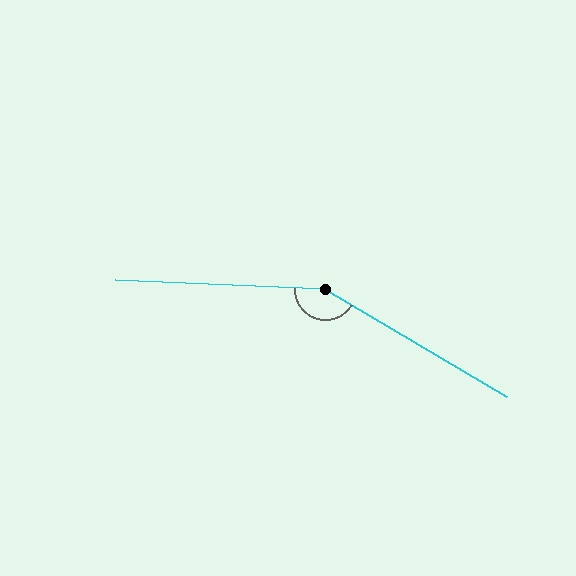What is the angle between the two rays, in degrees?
Approximately 152 degrees.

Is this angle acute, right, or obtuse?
It is obtuse.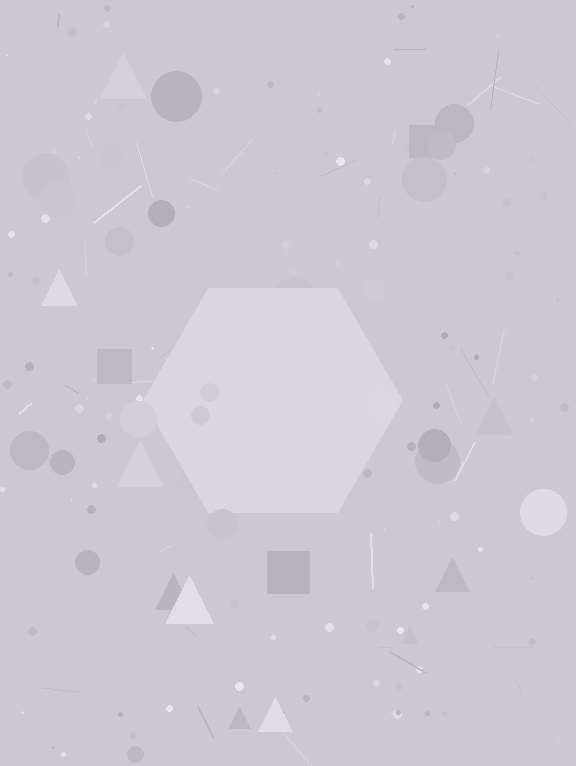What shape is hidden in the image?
A hexagon is hidden in the image.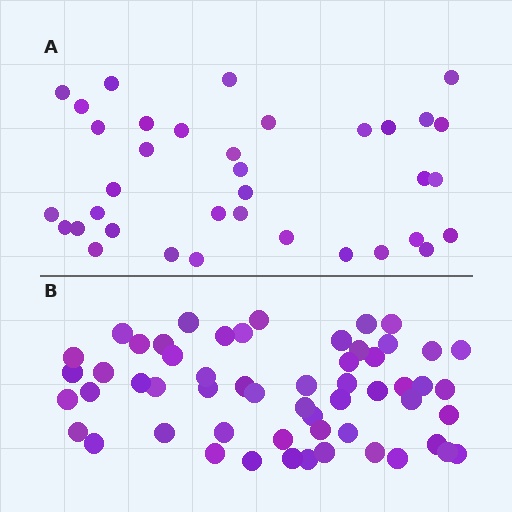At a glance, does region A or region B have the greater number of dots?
Region B (the bottom region) has more dots.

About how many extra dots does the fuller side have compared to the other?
Region B has approximately 20 more dots than region A.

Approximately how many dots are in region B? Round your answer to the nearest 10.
About 60 dots. (The exact count is 56, which rounds to 60.)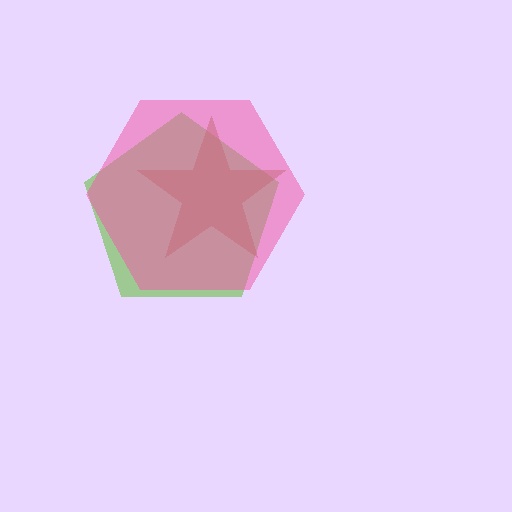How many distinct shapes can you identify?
There are 3 distinct shapes: a lime pentagon, a brown star, a pink hexagon.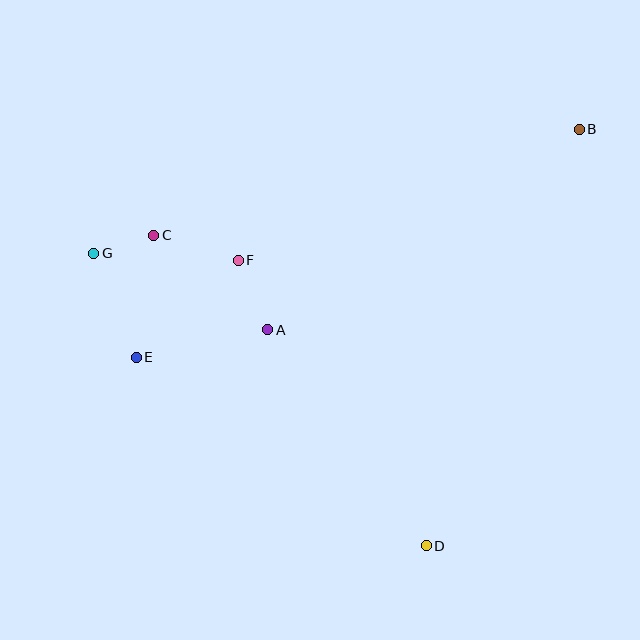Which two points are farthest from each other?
Points B and G are farthest from each other.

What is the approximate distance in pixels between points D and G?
The distance between D and G is approximately 443 pixels.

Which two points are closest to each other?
Points C and G are closest to each other.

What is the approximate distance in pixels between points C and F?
The distance between C and F is approximately 88 pixels.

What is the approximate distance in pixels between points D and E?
The distance between D and E is approximately 346 pixels.